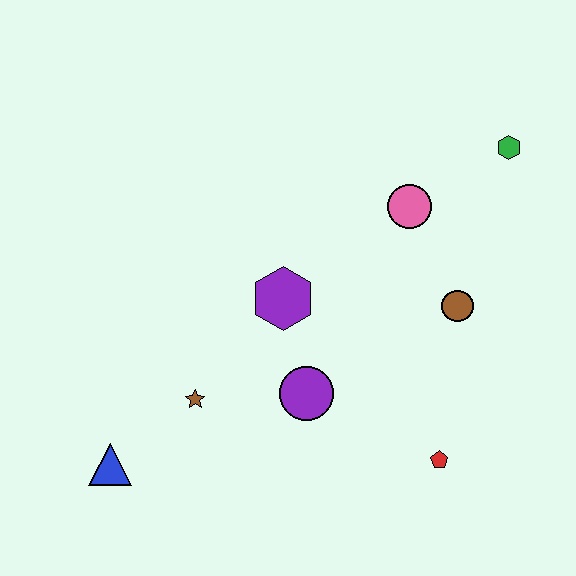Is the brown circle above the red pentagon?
Yes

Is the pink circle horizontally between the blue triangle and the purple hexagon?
No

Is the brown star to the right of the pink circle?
No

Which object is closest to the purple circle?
The purple hexagon is closest to the purple circle.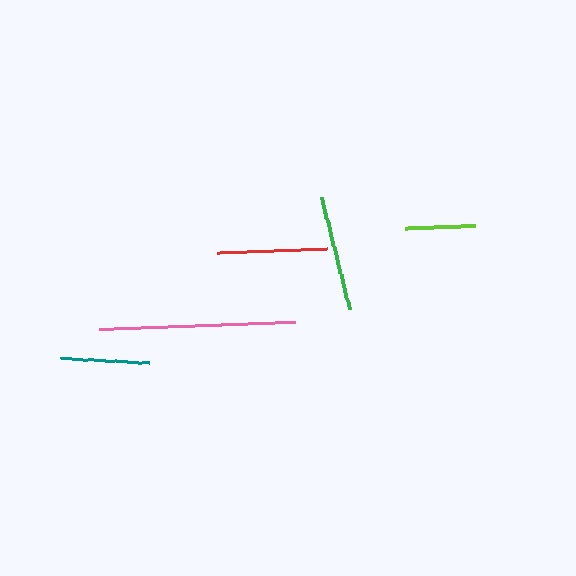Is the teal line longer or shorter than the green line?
The green line is longer than the teal line.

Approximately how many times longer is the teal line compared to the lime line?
The teal line is approximately 1.3 times the length of the lime line.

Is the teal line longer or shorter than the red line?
The red line is longer than the teal line.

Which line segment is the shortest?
The lime line is the shortest at approximately 70 pixels.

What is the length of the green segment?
The green segment is approximately 116 pixels long.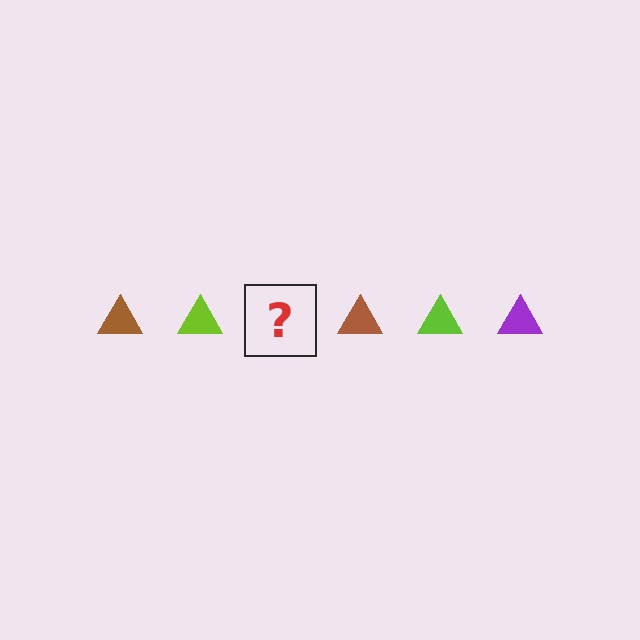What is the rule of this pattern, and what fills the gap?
The rule is that the pattern cycles through brown, lime, purple triangles. The gap should be filled with a purple triangle.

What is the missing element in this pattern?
The missing element is a purple triangle.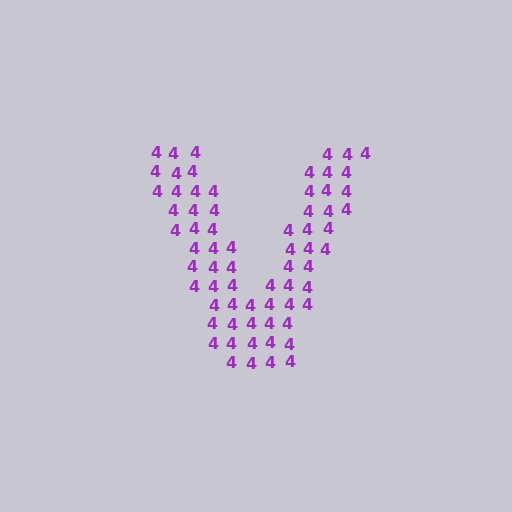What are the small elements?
The small elements are digit 4's.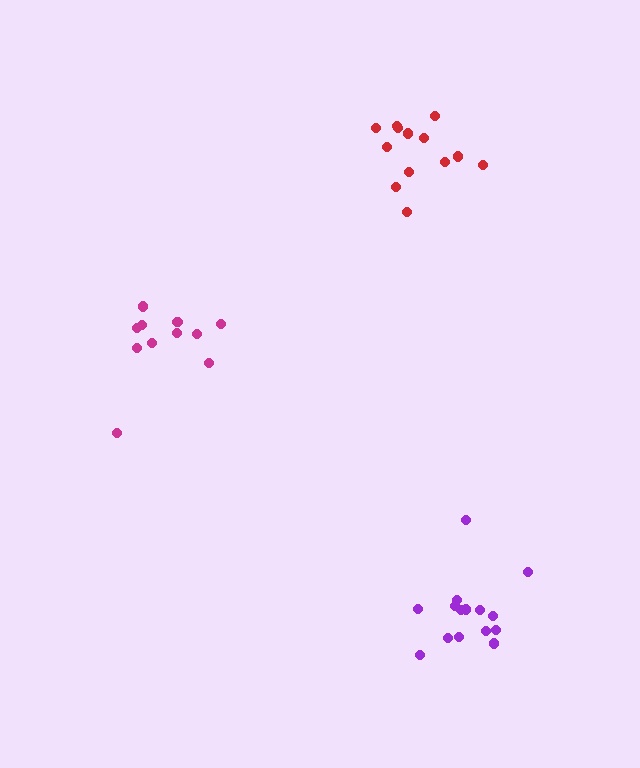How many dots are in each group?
Group 1: 11 dots, Group 2: 15 dots, Group 3: 13 dots (39 total).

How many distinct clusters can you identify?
There are 3 distinct clusters.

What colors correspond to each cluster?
The clusters are colored: magenta, purple, red.